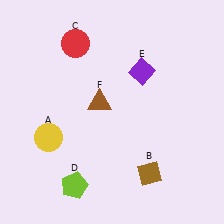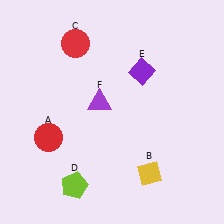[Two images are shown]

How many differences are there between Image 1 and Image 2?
There are 3 differences between the two images.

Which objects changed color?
A changed from yellow to red. B changed from brown to yellow. F changed from brown to purple.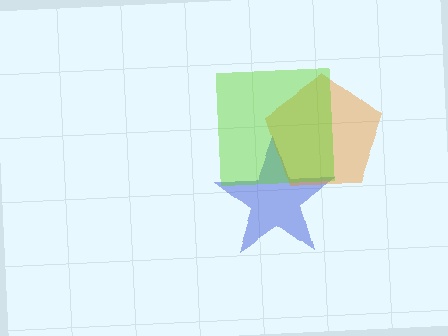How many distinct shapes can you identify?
There are 3 distinct shapes: a blue star, an orange pentagon, a lime square.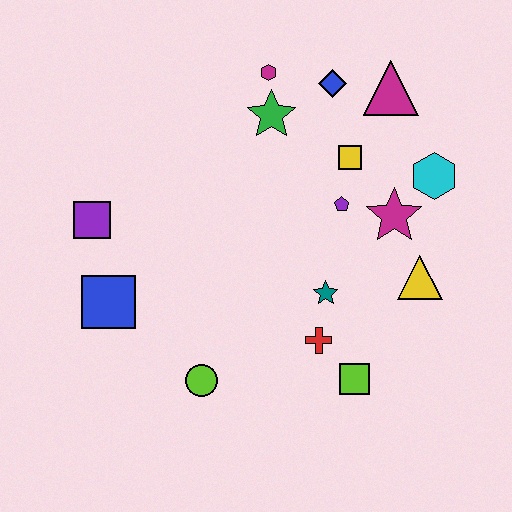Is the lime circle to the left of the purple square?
No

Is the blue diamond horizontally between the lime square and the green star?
Yes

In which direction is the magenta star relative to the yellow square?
The magenta star is below the yellow square.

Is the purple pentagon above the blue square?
Yes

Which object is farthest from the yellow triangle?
The purple square is farthest from the yellow triangle.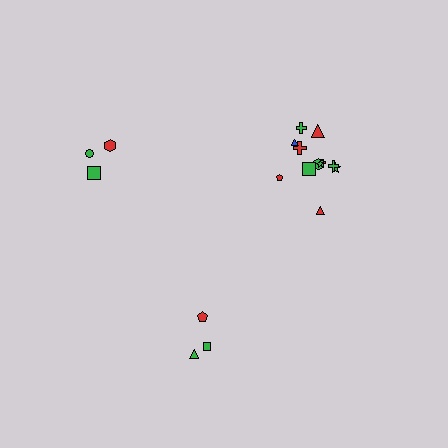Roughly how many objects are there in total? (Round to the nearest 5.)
Roughly 20 objects in total.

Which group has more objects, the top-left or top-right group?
The top-right group.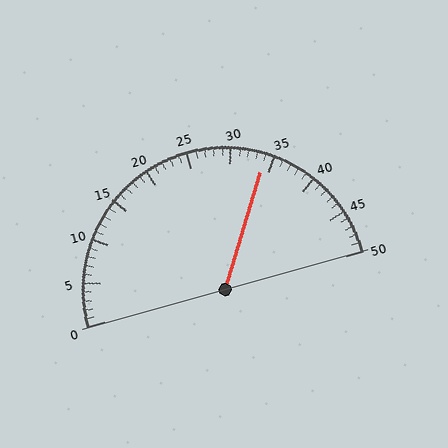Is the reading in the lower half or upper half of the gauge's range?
The reading is in the upper half of the range (0 to 50).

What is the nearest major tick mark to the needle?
The nearest major tick mark is 35.